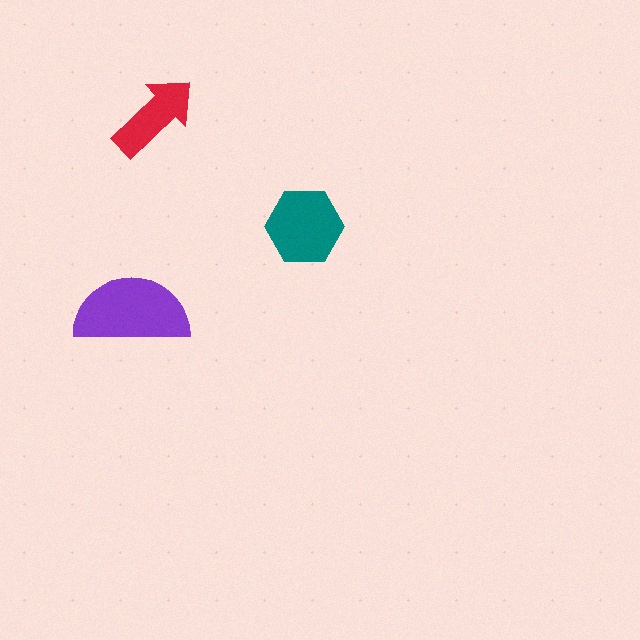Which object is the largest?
The purple semicircle.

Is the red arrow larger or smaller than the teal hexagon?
Smaller.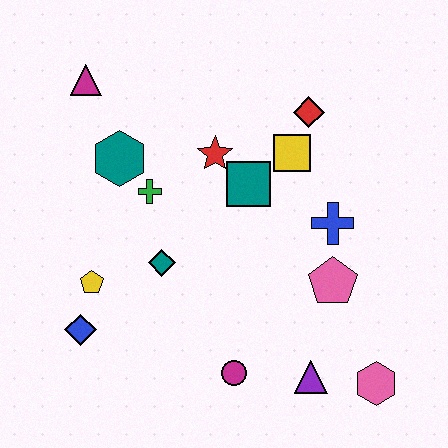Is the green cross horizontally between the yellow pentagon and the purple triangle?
Yes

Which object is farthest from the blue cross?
The magenta triangle is farthest from the blue cross.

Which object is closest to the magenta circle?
The purple triangle is closest to the magenta circle.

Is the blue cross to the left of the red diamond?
No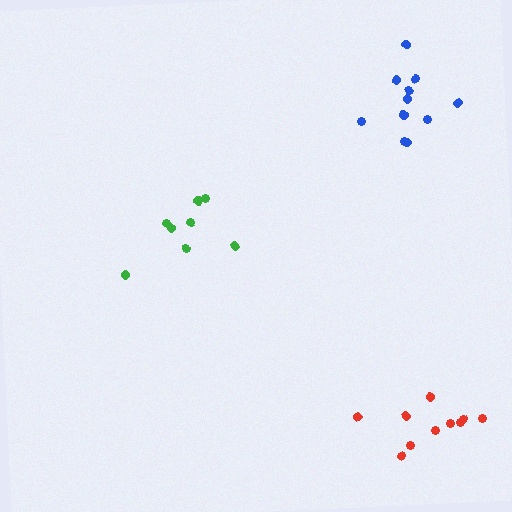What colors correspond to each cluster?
The clusters are colored: red, green, blue.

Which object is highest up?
The blue cluster is topmost.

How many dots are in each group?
Group 1: 10 dots, Group 2: 8 dots, Group 3: 11 dots (29 total).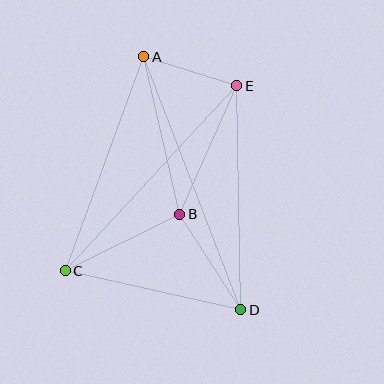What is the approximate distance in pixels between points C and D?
The distance between C and D is approximately 179 pixels.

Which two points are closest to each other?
Points A and E are closest to each other.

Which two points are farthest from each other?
Points A and D are farthest from each other.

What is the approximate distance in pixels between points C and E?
The distance between C and E is approximately 252 pixels.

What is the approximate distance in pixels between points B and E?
The distance between B and E is approximately 141 pixels.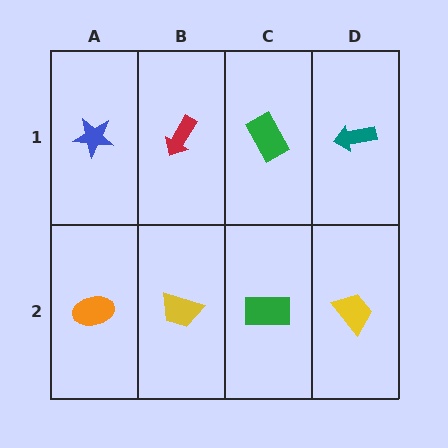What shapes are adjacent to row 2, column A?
A blue star (row 1, column A), a yellow trapezoid (row 2, column B).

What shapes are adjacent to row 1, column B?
A yellow trapezoid (row 2, column B), a blue star (row 1, column A), a green rectangle (row 1, column C).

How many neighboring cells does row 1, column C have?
3.